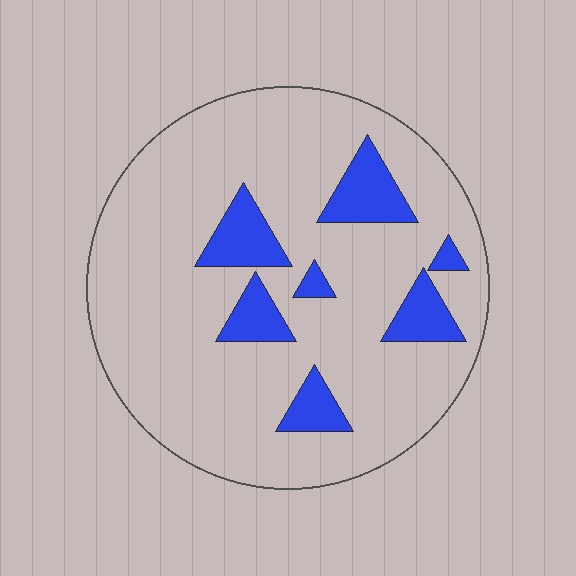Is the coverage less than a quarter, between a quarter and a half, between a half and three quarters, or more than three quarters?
Less than a quarter.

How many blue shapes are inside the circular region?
7.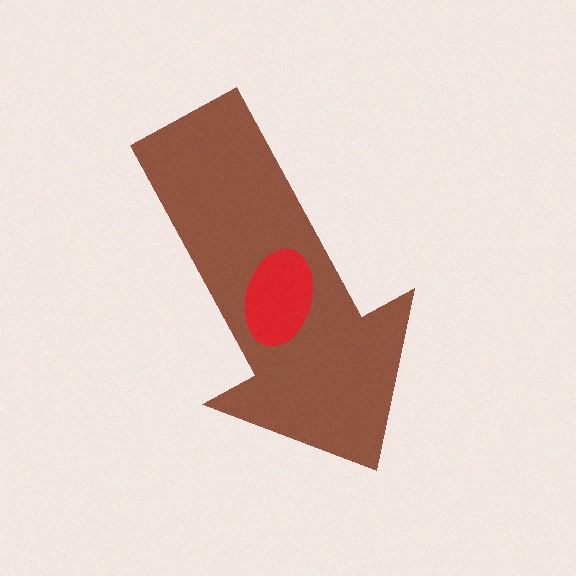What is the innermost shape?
The red ellipse.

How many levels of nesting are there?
2.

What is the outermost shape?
The brown arrow.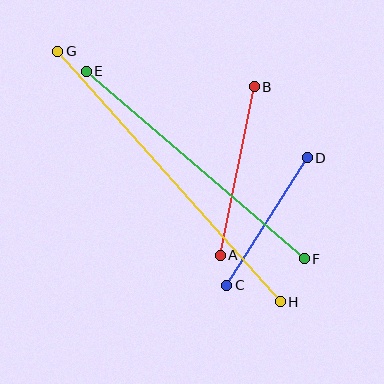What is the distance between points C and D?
The distance is approximately 151 pixels.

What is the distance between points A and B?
The distance is approximately 172 pixels.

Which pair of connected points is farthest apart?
Points G and H are farthest apart.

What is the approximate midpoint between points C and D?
The midpoint is at approximately (267, 221) pixels.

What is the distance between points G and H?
The distance is approximately 335 pixels.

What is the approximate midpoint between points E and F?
The midpoint is at approximately (195, 165) pixels.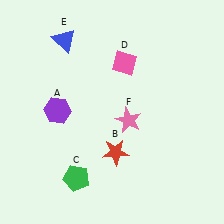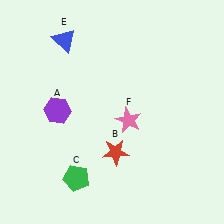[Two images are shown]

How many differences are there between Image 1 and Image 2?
There is 1 difference between the two images.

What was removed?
The pink diamond (D) was removed in Image 2.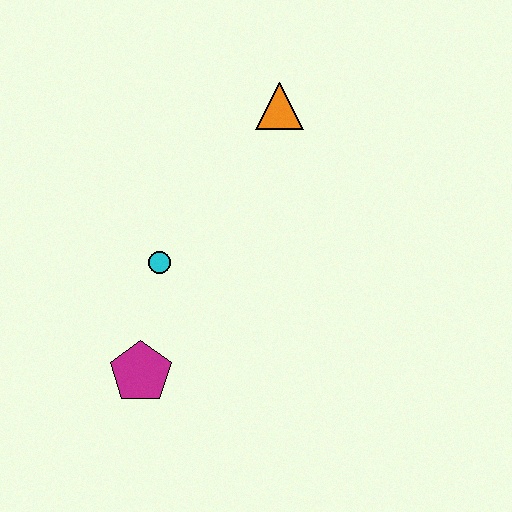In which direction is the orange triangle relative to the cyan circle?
The orange triangle is above the cyan circle.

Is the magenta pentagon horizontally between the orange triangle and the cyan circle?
No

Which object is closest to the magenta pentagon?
The cyan circle is closest to the magenta pentagon.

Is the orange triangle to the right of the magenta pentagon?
Yes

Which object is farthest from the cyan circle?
The orange triangle is farthest from the cyan circle.